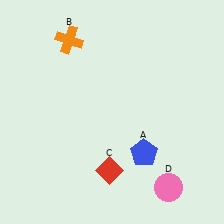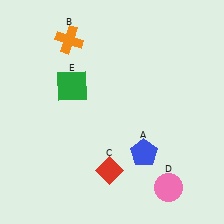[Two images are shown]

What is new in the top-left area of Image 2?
A green square (E) was added in the top-left area of Image 2.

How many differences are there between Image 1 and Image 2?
There is 1 difference between the two images.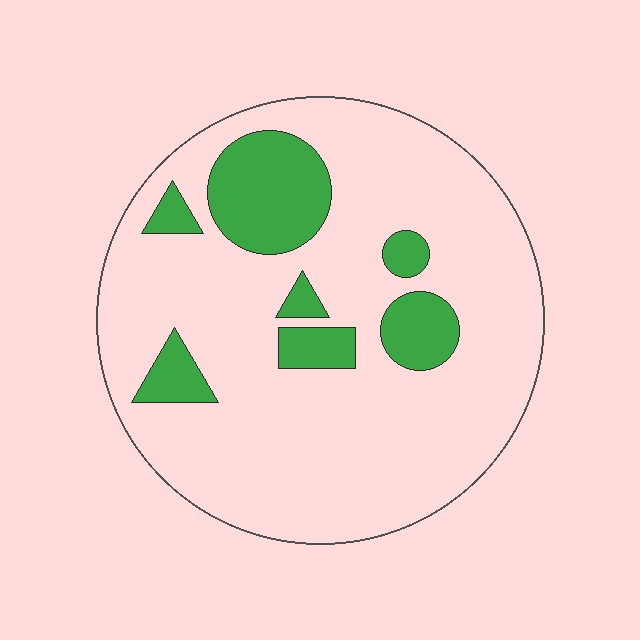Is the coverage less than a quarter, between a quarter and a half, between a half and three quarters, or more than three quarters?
Less than a quarter.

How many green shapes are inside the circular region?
7.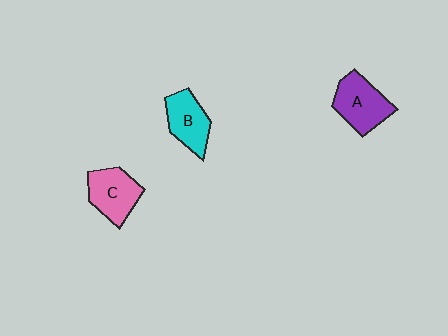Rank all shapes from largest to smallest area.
From largest to smallest: A (purple), C (pink), B (cyan).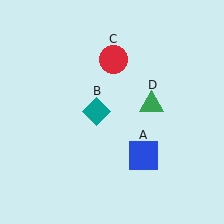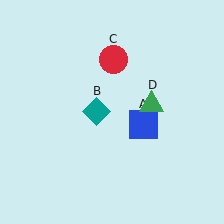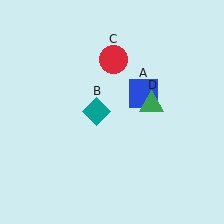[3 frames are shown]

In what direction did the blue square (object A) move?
The blue square (object A) moved up.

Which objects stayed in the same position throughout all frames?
Teal diamond (object B) and red circle (object C) and green triangle (object D) remained stationary.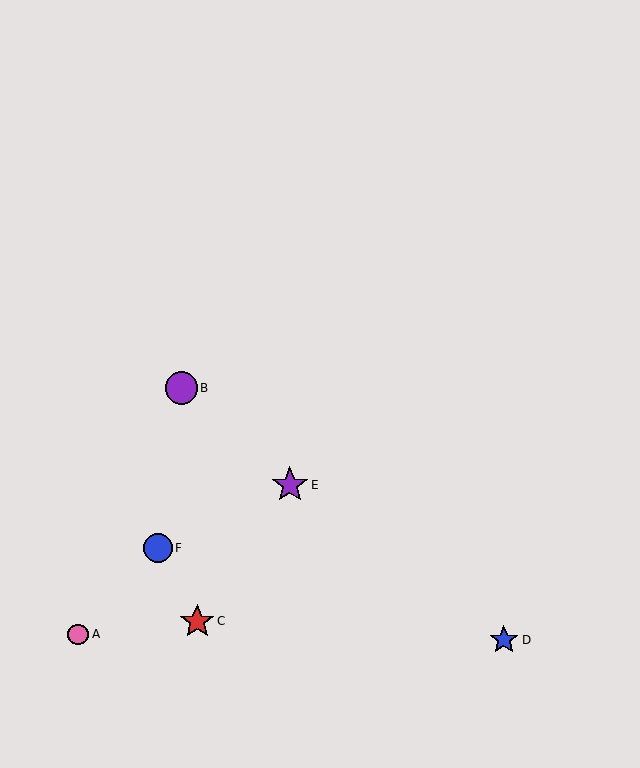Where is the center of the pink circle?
The center of the pink circle is at (78, 634).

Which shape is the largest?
The purple star (labeled E) is the largest.